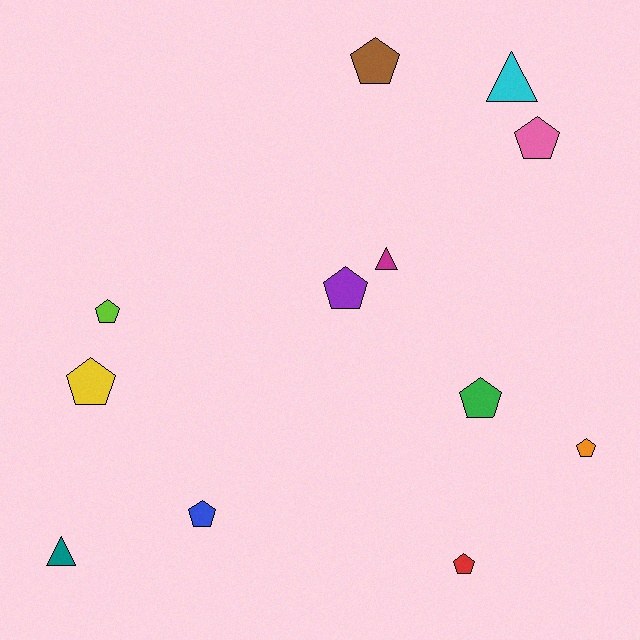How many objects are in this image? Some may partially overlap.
There are 12 objects.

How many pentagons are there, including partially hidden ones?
There are 9 pentagons.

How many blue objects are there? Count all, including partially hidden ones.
There is 1 blue object.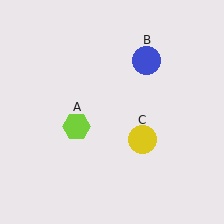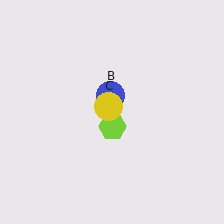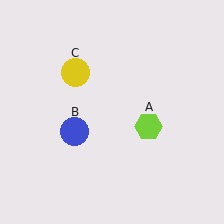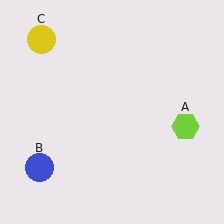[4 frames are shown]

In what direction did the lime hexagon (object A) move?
The lime hexagon (object A) moved right.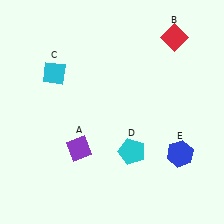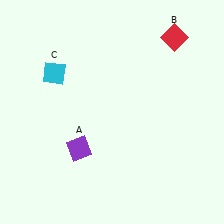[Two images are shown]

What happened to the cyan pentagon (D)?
The cyan pentagon (D) was removed in Image 2. It was in the bottom-right area of Image 1.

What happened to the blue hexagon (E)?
The blue hexagon (E) was removed in Image 2. It was in the bottom-right area of Image 1.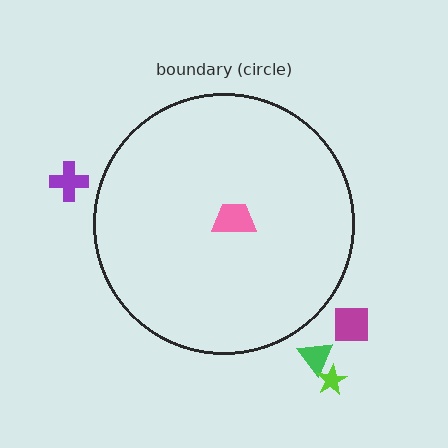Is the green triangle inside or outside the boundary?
Outside.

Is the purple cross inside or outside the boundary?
Outside.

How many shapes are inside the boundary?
1 inside, 4 outside.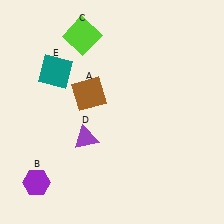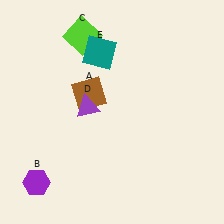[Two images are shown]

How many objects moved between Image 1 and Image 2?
2 objects moved between the two images.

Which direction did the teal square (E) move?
The teal square (E) moved right.